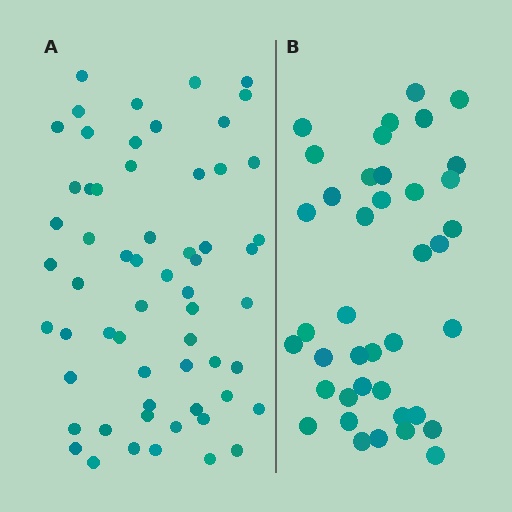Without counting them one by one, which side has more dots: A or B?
Region A (the left region) has more dots.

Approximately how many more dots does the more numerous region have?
Region A has approximately 20 more dots than region B.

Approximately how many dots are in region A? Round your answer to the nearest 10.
About 60 dots.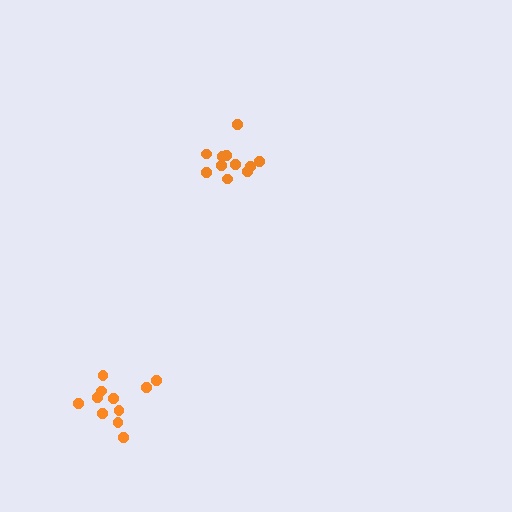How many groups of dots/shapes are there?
There are 2 groups.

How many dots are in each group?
Group 1: 11 dots, Group 2: 11 dots (22 total).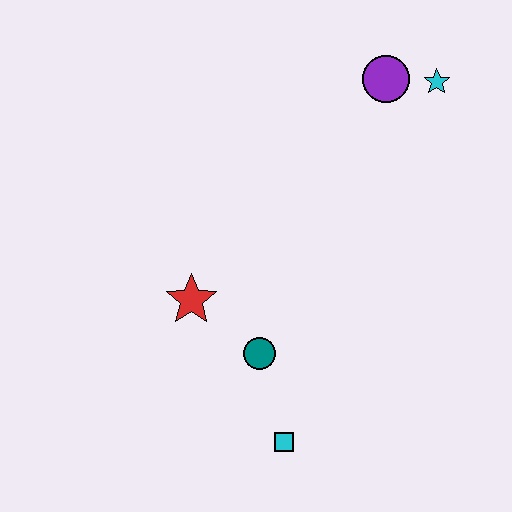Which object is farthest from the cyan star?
The cyan square is farthest from the cyan star.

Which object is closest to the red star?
The teal circle is closest to the red star.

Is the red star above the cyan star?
No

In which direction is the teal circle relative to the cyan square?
The teal circle is above the cyan square.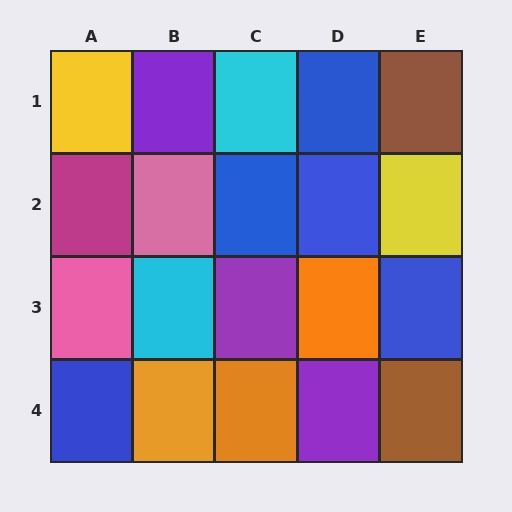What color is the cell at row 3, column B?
Cyan.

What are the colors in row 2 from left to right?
Magenta, pink, blue, blue, yellow.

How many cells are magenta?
1 cell is magenta.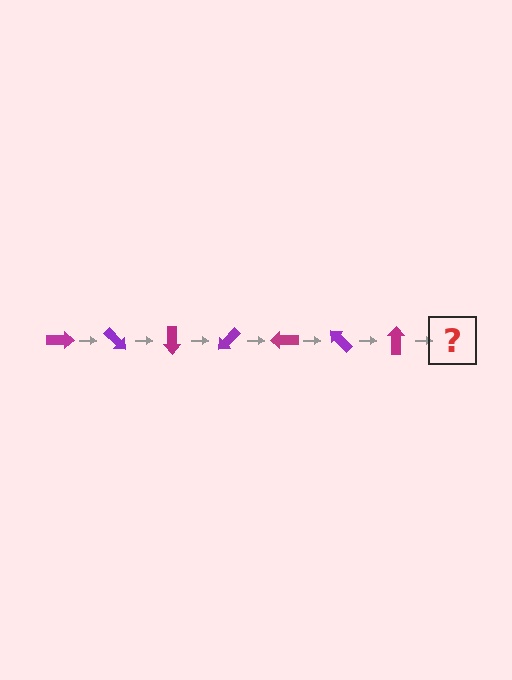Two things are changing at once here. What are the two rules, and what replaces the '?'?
The two rules are that it rotates 45 degrees each step and the color cycles through magenta and purple. The '?' should be a purple arrow, rotated 315 degrees from the start.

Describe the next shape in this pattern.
It should be a purple arrow, rotated 315 degrees from the start.